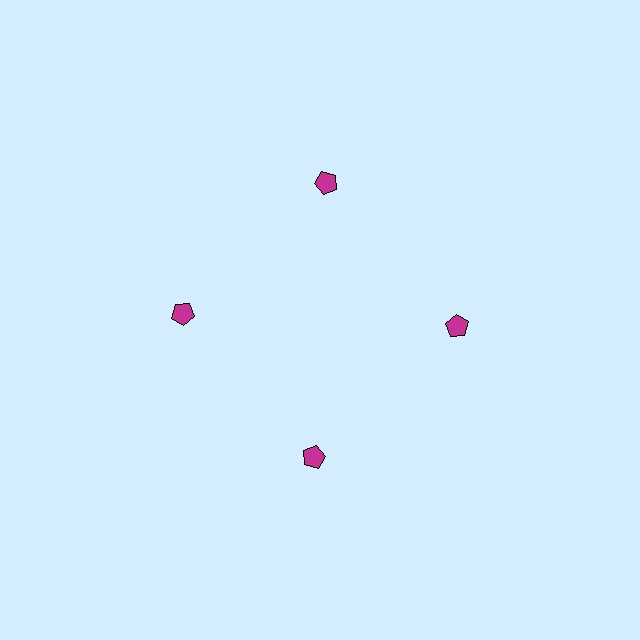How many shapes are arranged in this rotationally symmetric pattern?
There are 4 shapes, arranged in 4 groups of 1.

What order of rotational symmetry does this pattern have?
This pattern has 4-fold rotational symmetry.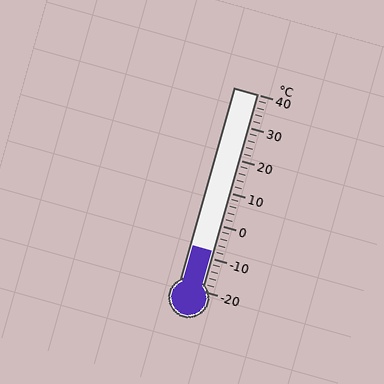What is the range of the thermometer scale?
The thermometer scale ranges from -20°C to 40°C.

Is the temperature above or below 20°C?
The temperature is below 20°C.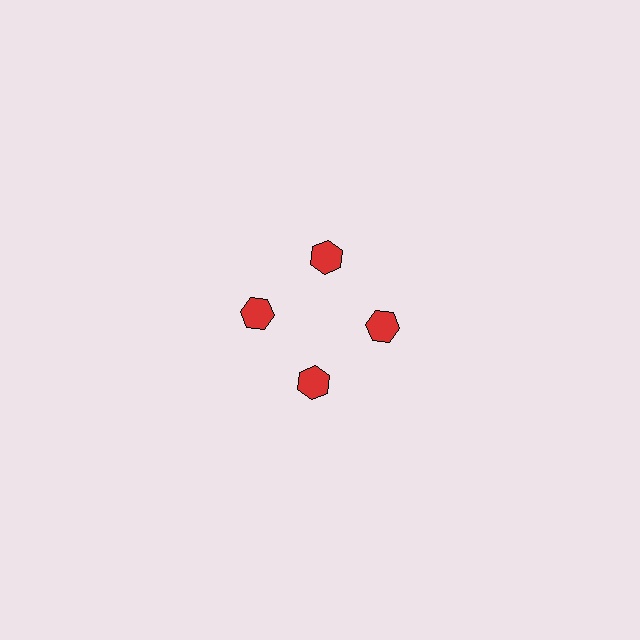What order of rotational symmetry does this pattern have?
This pattern has 4-fold rotational symmetry.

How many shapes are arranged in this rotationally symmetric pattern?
There are 4 shapes, arranged in 4 groups of 1.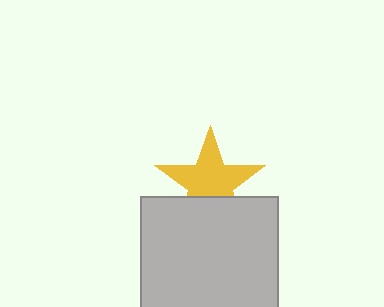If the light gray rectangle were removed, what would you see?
You would see the complete yellow star.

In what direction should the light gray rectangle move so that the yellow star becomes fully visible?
The light gray rectangle should move down. That is the shortest direction to clear the overlap and leave the yellow star fully visible.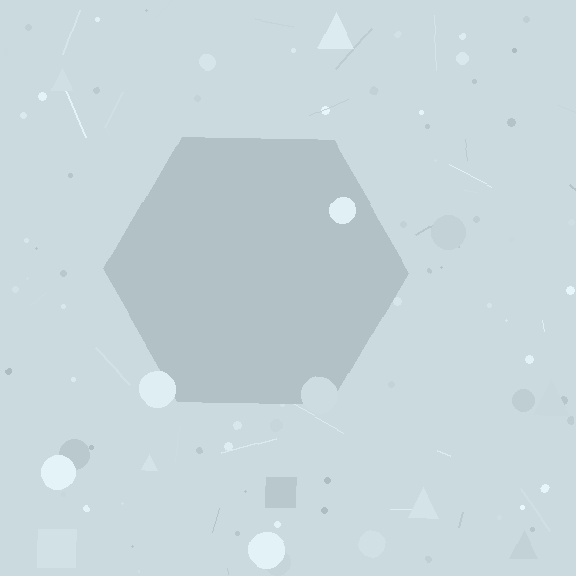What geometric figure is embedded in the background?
A hexagon is embedded in the background.